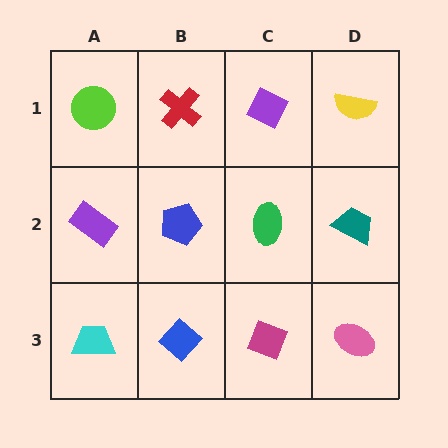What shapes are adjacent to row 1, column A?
A purple rectangle (row 2, column A), a red cross (row 1, column B).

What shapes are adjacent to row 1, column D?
A teal trapezoid (row 2, column D), a purple diamond (row 1, column C).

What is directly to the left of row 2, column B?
A purple rectangle.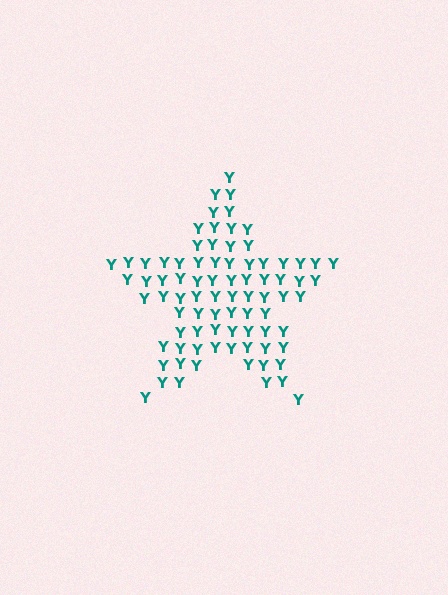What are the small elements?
The small elements are letter Y's.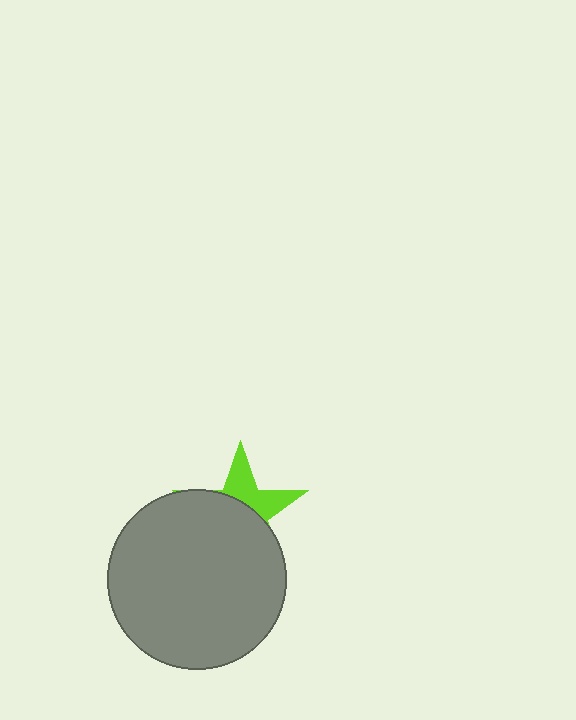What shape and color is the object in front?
The object in front is a gray circle.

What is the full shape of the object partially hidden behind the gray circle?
The partially hidden object is a lime star.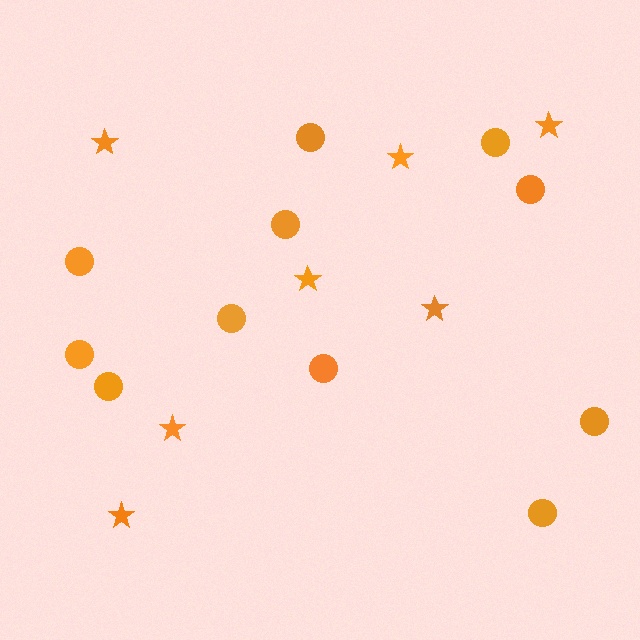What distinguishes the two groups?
There are 2 groups: one group of circles (11) and one group of stars (7).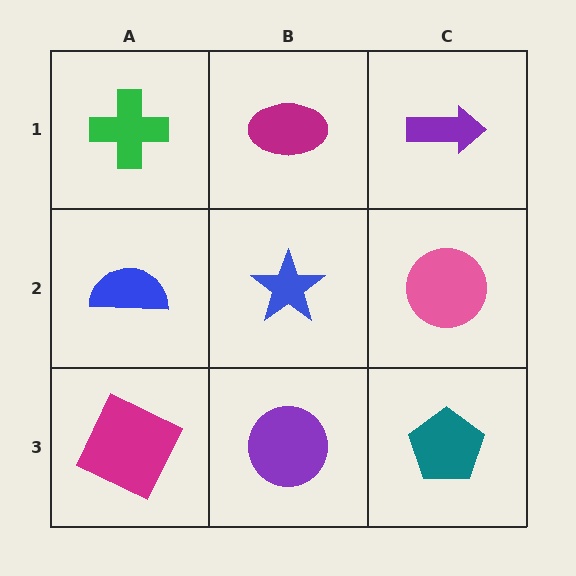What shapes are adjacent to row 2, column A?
A green cross (row 1, column A), a magenta square (row 3, column A), a blue star (row 2, column B).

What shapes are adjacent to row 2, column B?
A magenta ellipse (row 1, column B), a purple circle (row 3, column B), a blue semicircle (row 2, column A), a pink circle (row 2, column C).